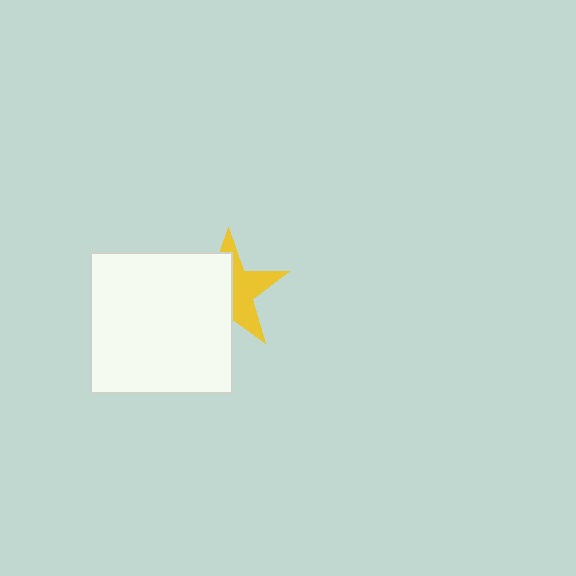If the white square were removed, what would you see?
You would see the complete yellow star.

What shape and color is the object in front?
The object in front is a white square.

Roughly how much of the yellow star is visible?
About half of it is visible (roughly 45%).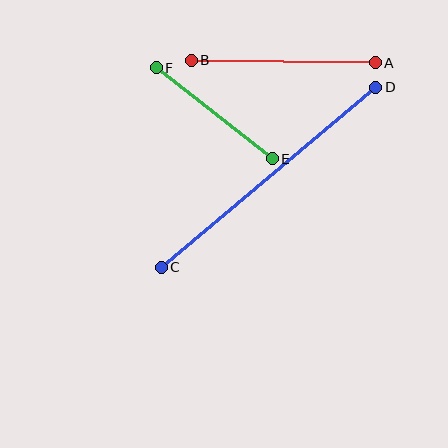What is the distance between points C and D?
The distance is approximately 280 pixels.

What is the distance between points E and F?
The distance is approximately 148 pixels.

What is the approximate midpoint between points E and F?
The midpoint is at approximately (214, 113) pixels.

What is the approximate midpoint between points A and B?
The midpoint is at approximately (283, 61) pixels.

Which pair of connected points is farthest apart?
Points C and D are farthest apart.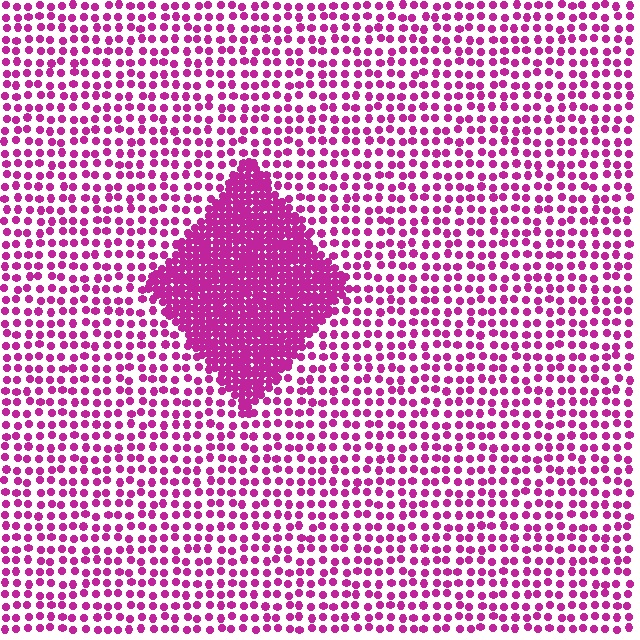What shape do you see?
I see a diamond.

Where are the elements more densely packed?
The elements are more densely packed inside the diamond boundary.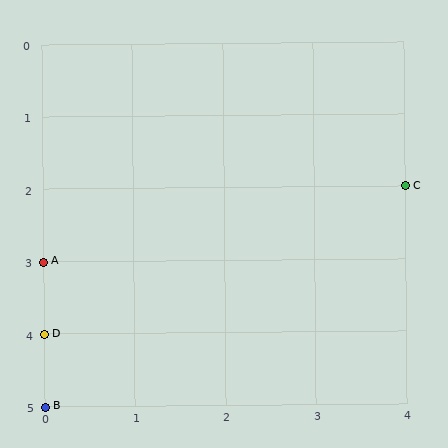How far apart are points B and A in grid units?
Points B and A are 2 rows apart.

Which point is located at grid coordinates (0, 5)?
Point B is at (0, 5).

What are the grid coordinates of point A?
Point A is at grid coordinates (0, 3).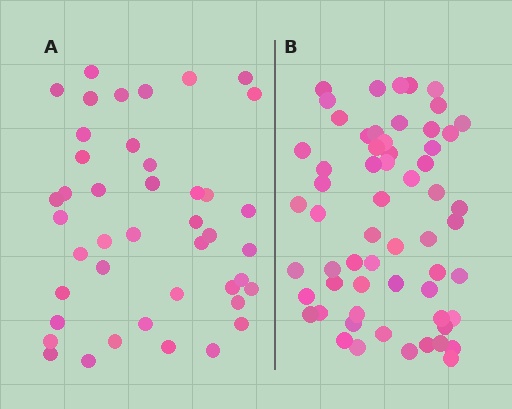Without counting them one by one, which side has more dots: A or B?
Region B (the right region) has more dots.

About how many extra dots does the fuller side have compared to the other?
Region B has approximately 15 more dots than region A.